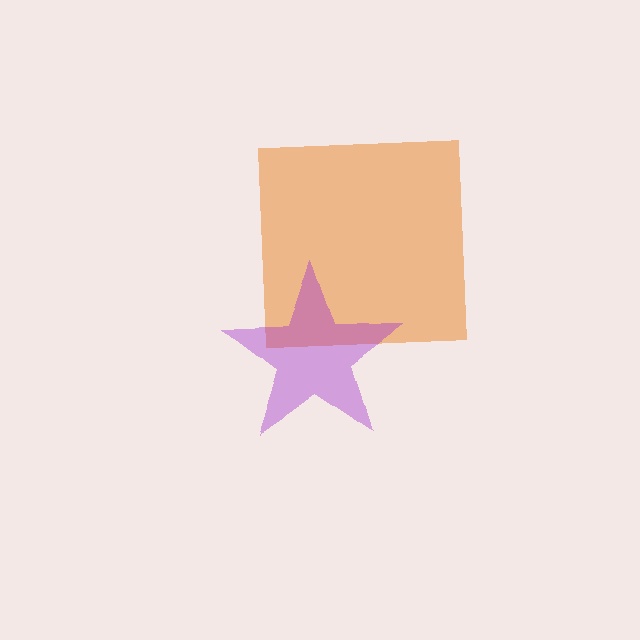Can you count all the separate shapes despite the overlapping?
Yes, there are 2 separate shapes.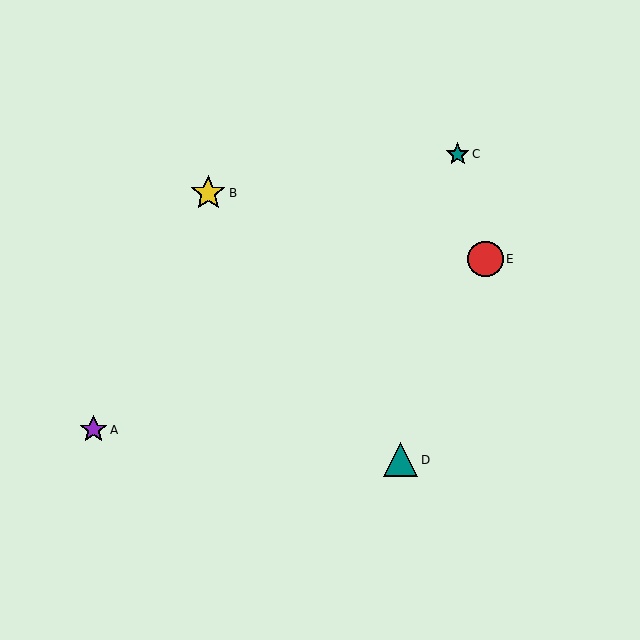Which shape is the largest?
The red circle (labeled E) is the largest.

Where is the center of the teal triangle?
The center of the teal triangle is at (401, 460).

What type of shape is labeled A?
Shape A is a purple star.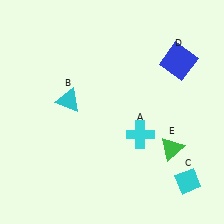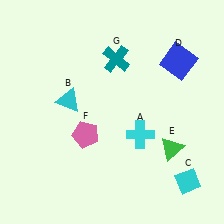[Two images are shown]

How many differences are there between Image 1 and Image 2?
There are 2 differences between the two images.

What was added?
A pink pentagon (F), a teal cross (G) were added in Image 2.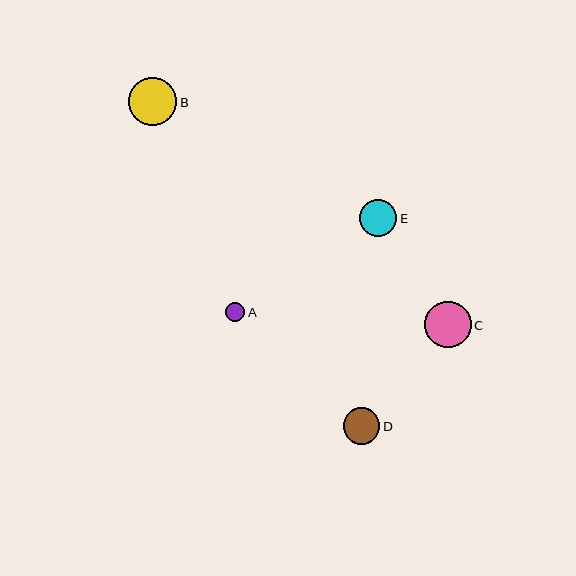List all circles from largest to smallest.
From largest to smallest: B, C, E, D, A.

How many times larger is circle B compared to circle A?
Circle B is approximately 2.5 times the size of circle A.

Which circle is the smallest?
Circle A is the smallest with a size of approximately 19 pixels.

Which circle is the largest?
Circle B is the largest with a size of approximately 48 pixels.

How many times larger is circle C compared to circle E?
Circle C is approximately 1.3 times the size of circle E.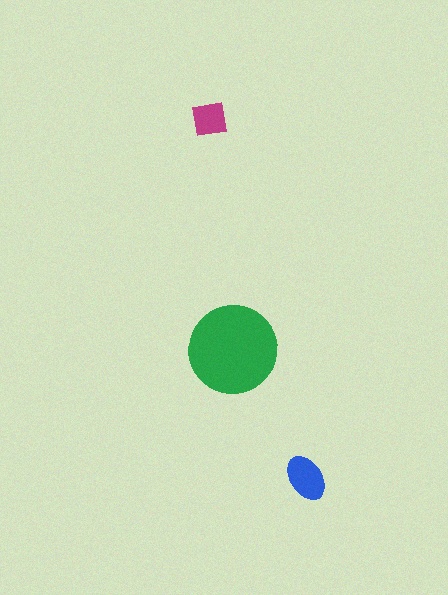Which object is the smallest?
The magenta square.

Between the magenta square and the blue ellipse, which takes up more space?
The blue ellipse.